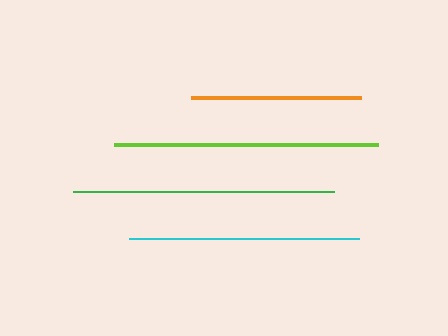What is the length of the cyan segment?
The cyan segment is approximately 230 pixels long.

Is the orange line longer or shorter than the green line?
The green line is longer than the orange line.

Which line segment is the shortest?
The orange line is the shortest at approximately 171 pixels.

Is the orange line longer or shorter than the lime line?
The lime line is longer than the orange line.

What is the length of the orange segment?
The orange segment is approximately 171 pixels long.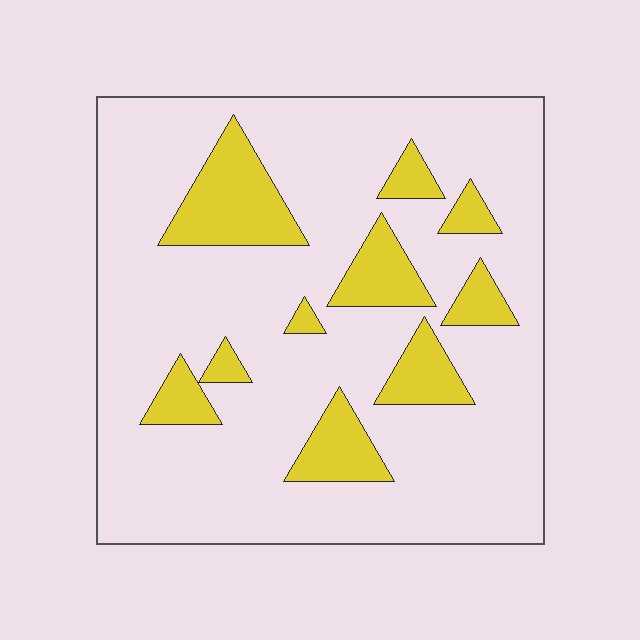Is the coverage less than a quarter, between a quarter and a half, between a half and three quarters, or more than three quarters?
Less than a quarter.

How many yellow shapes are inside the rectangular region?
10.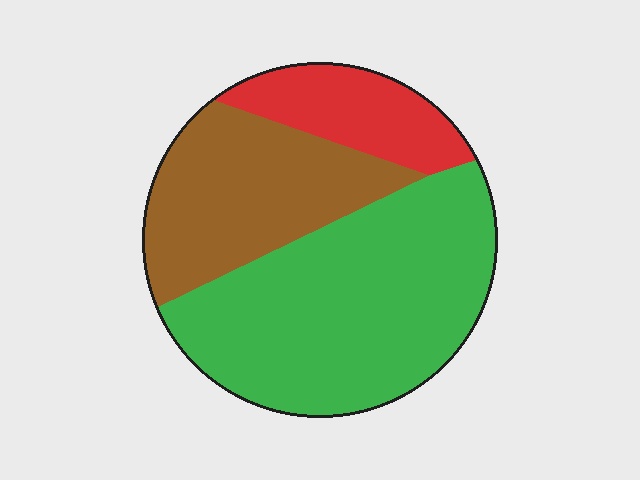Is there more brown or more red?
Brown.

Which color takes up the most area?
Green, at roughly 55%.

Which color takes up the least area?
Red, at roughly 15%.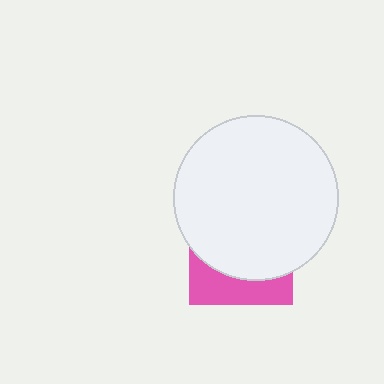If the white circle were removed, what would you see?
You would see the complete pink square.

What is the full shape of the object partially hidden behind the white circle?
The partially hidden object is a pink square.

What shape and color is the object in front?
The object in front is a white circle.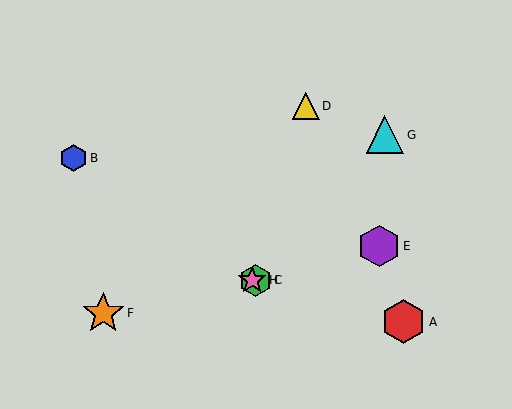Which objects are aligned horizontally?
Objects C, H are aligned horizontally.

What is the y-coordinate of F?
Object F is at y≈313.